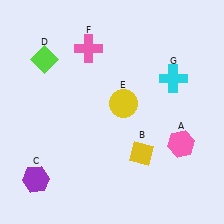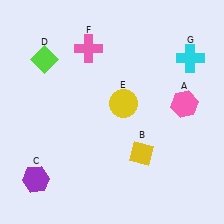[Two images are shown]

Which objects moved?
The objects that moved are: the pink hexagon (A), the cyan cross (G).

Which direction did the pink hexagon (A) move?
The pink hexagon (A) moved up.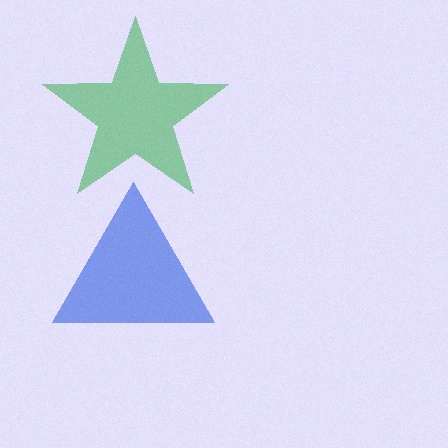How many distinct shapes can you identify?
There are 2 distinct shapes: a blue triangle, a green star.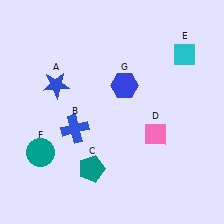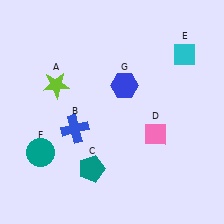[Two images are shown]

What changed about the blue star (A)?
In Image 1, A is blue. In Image 2, it changed to lime.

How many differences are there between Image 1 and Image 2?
There is 1 difference between the two images.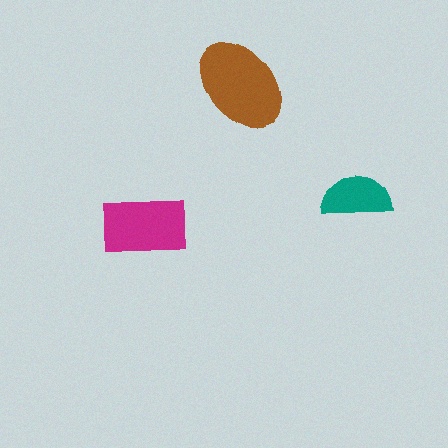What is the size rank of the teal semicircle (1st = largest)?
3rd.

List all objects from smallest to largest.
The teal semicircle, the magenta rectangle, the brown ellipse.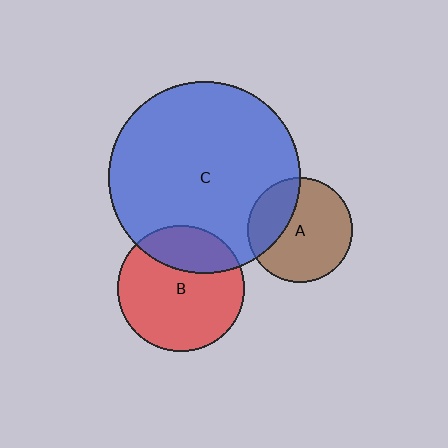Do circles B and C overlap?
Yes.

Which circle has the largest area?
Circle C (blue).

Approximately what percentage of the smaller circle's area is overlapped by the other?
Approximately 25%.